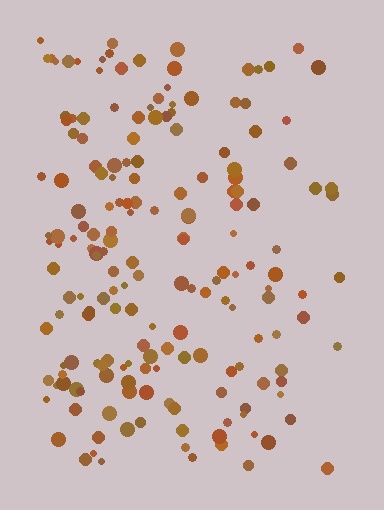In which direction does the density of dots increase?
From right to left, with the left side densest.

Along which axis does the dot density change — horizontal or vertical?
Horizontal.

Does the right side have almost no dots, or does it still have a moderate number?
Still a moderate number, just noticeably fewer than the left.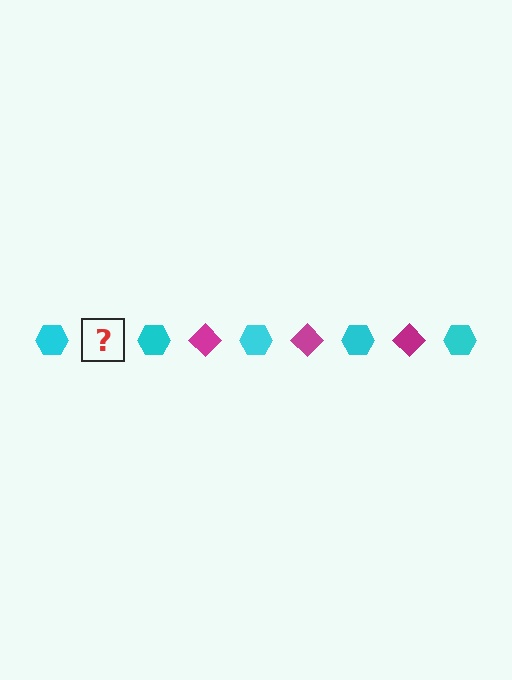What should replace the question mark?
The question mark should be replaced with a magenta diamond.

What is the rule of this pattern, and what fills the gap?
The rule is that the pattern alternates between cyan hexagon and magenta diamond. The gap should be filled with a magenta diamond.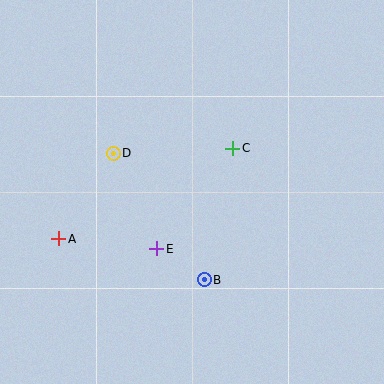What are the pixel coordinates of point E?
Point E is at (157, 249).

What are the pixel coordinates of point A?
Point A is at (59, 239).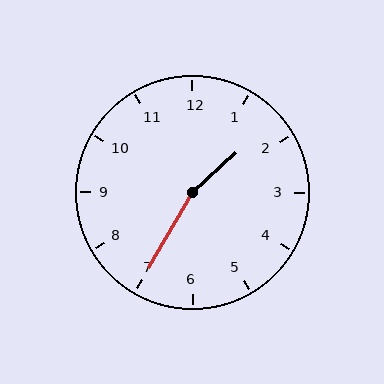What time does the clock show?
1:35.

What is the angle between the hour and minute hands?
Approximately 162 degrees.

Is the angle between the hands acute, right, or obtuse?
It is obtuse.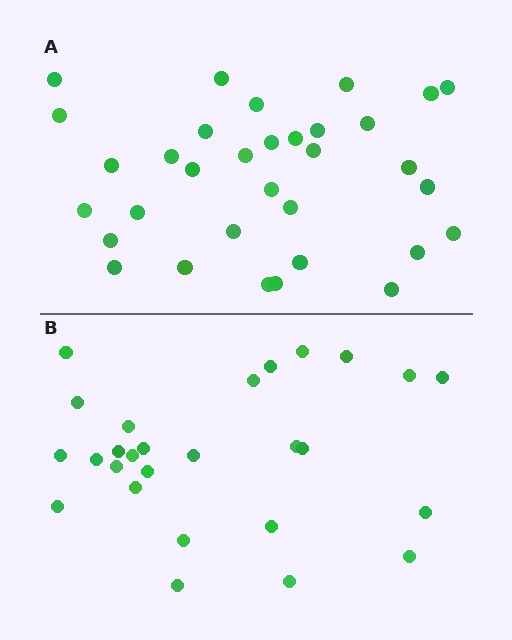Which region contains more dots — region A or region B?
Region A (the top region) has more dots.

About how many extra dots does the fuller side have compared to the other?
Region A has about 6 more dots than region B.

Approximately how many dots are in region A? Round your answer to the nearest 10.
About 30 dots. (The exact count is 33, which rounds to 30.)